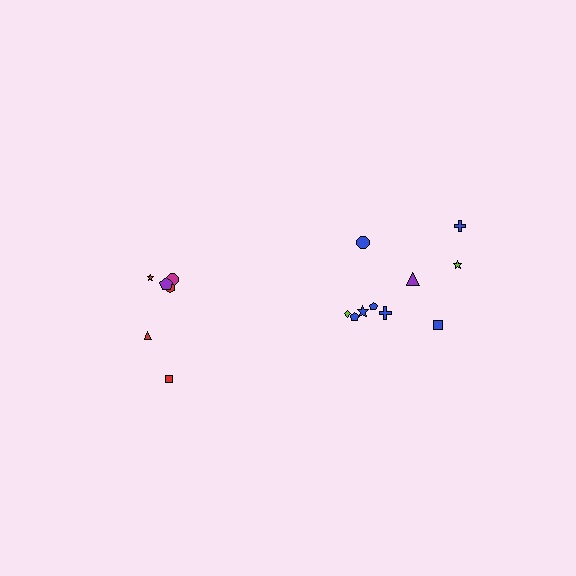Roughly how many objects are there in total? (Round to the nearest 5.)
Roughly 15 objects in total.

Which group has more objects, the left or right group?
The right group.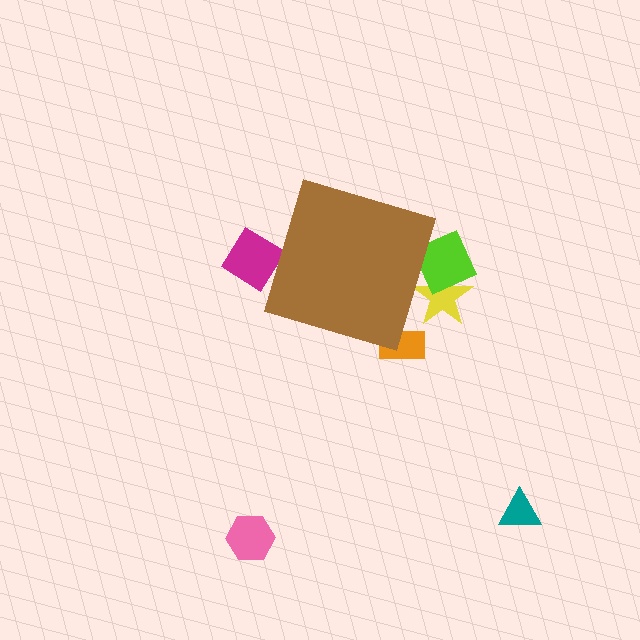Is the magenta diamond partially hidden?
Yes, the magenta diamond is partially hidden behind the brown diamond.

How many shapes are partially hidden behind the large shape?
4 shapes are partially hidden.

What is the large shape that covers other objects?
A brown diamond.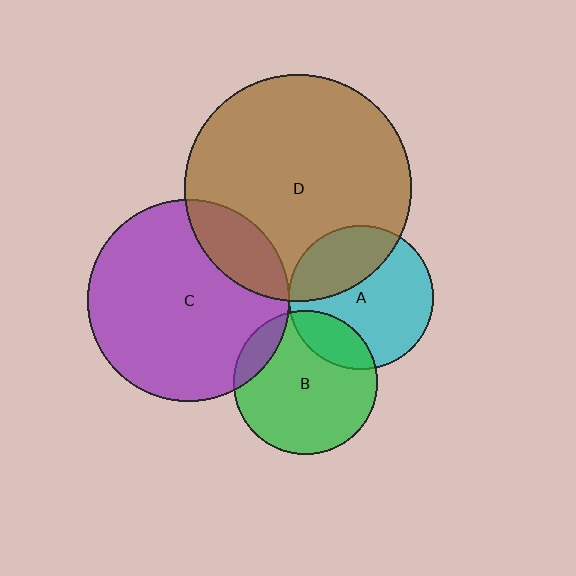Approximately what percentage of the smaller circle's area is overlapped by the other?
Approximately 10%.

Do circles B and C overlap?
Yes.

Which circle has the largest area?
Circle D (brown).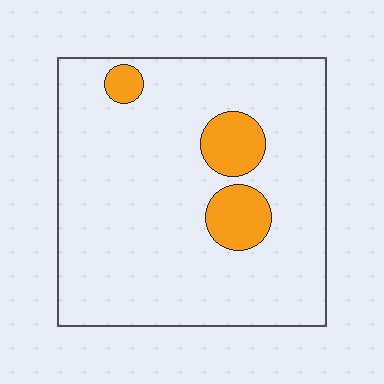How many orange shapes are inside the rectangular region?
3.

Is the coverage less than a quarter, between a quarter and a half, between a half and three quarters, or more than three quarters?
Less than a quarter.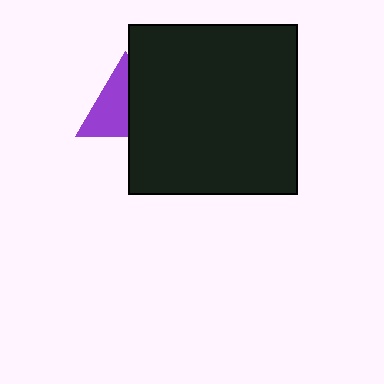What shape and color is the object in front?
The object in front is a black square.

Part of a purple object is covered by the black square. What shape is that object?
It is a triangle.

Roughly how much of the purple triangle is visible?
About half of it is visible (roughly 54%).